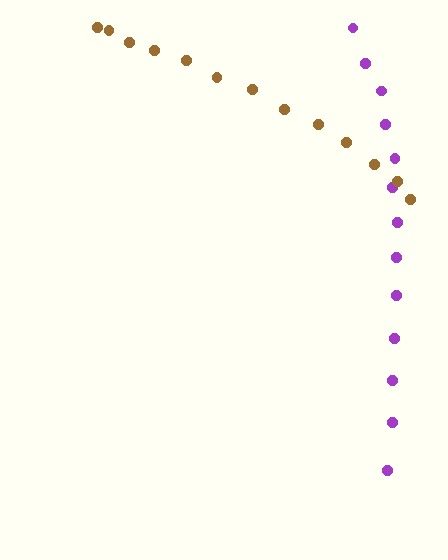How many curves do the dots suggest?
There are 2 distinct paths.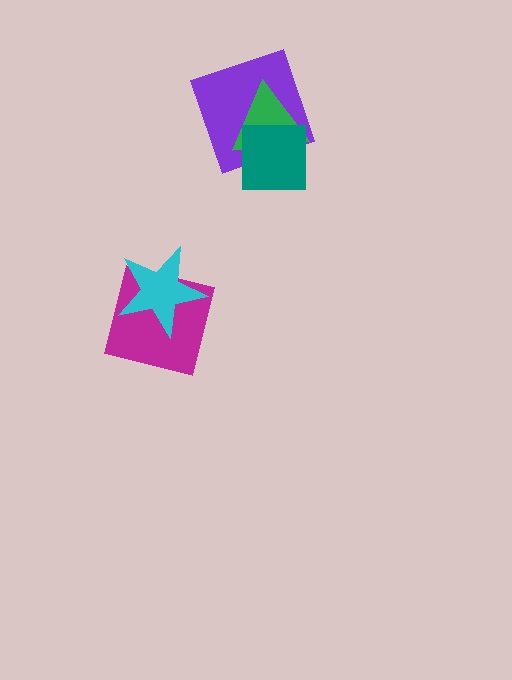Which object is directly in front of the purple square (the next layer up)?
The green triangle is directly in front of the purple square.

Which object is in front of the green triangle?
The teal square is in front of the green triangle.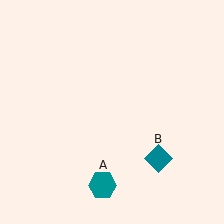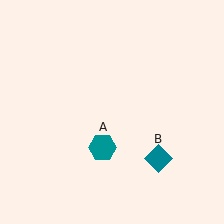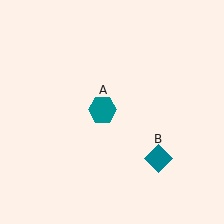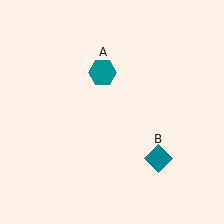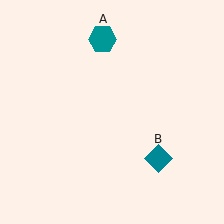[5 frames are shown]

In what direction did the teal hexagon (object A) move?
The teal hexagon (object A) moved up.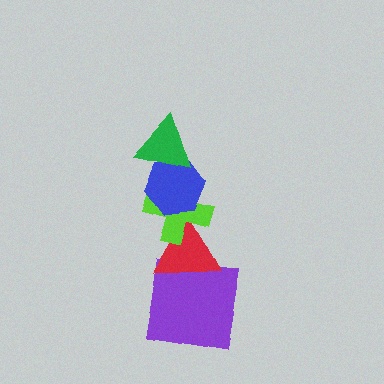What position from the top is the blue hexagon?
The blue hexagon is 2nd from the top.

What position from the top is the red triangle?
The red triangle is 4th from the top.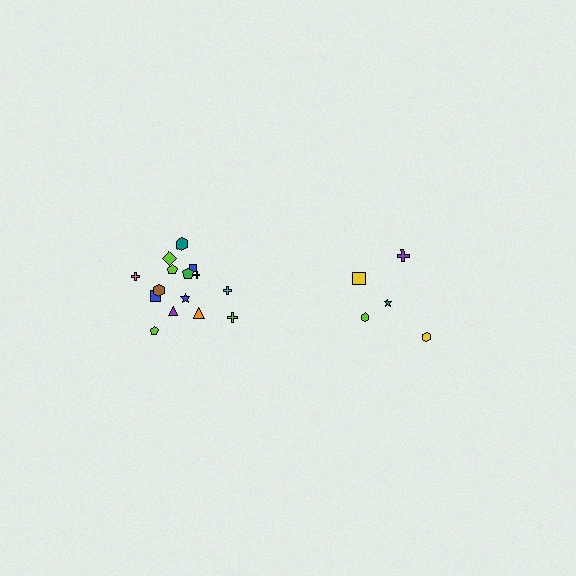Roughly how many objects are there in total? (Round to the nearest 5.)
Roughly 20 objects in total.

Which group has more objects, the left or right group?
The left group.